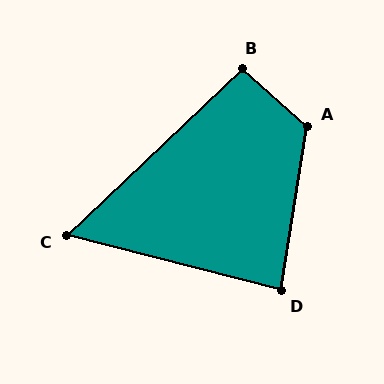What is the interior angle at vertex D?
Approximately 85 degrees (acute).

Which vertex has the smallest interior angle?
C, at approximately 58 degrees.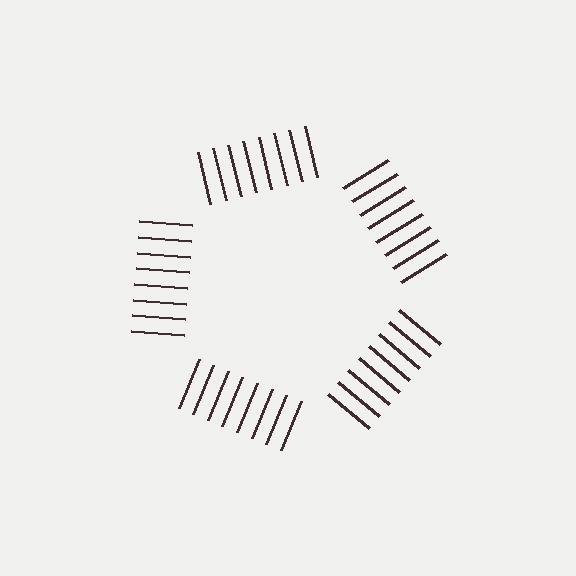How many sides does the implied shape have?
5 sides — the line-ends trace a pentagon.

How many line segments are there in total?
40 — 8 along each of the 5 edges.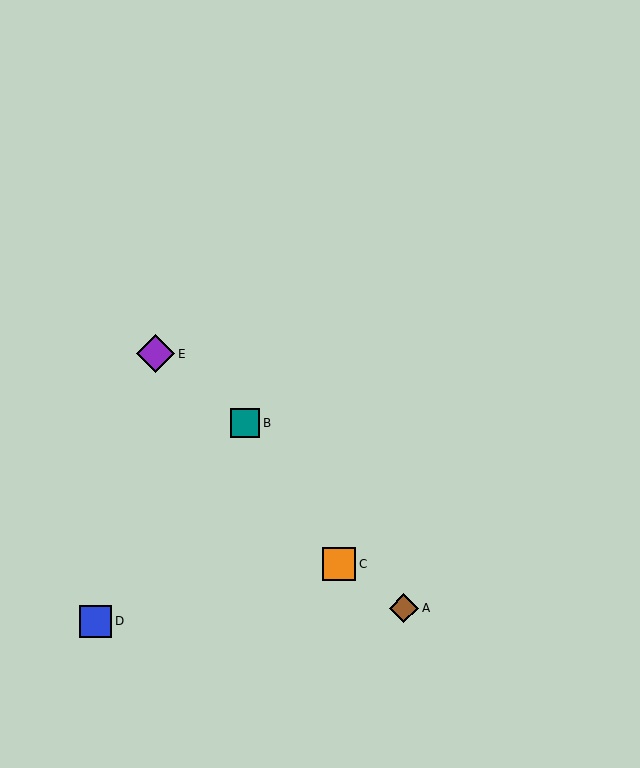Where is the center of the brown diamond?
The center of the brown diamond is at (404, 608).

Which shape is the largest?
The purple diamond (labeled E) is the largest.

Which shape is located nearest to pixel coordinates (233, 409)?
The teal square (labeled B) at (245, 423) is nearest to that location.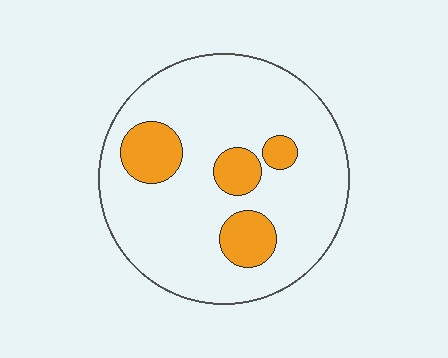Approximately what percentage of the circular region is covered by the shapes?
Approximately 15%.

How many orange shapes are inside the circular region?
4.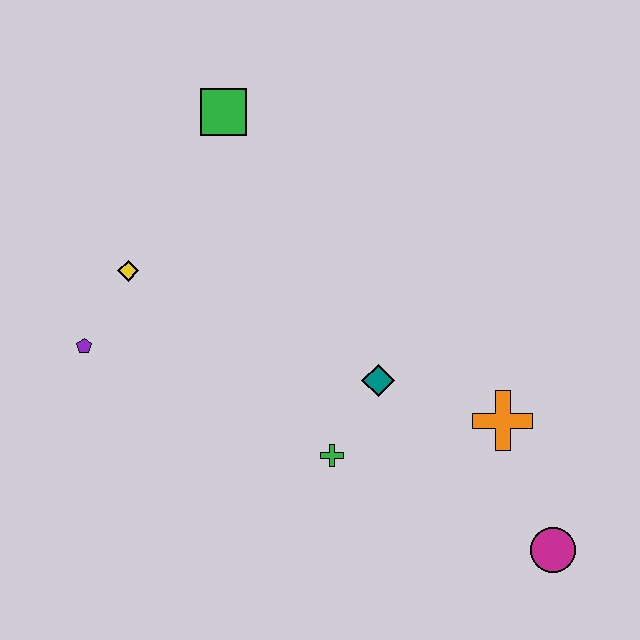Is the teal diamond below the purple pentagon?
Yes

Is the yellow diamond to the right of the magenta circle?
No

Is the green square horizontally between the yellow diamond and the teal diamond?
Yes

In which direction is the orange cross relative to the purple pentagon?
The orange cross is to the right of the purple pentagon.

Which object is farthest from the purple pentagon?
The magenta circle is farthest from the purple pentagon.